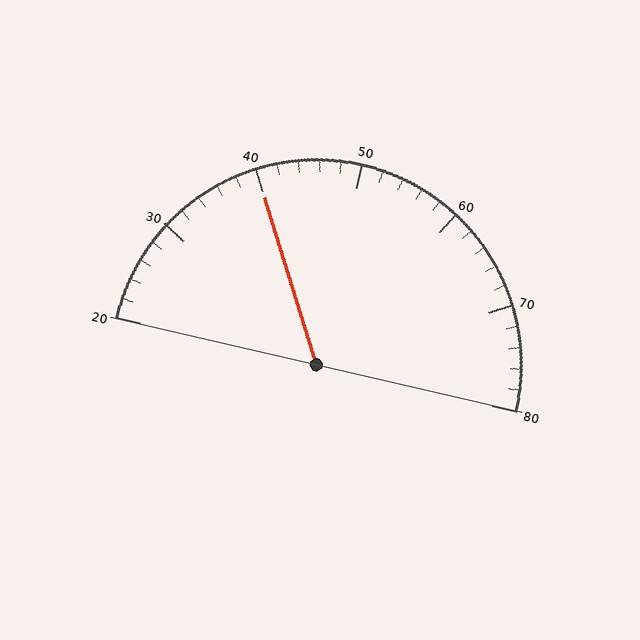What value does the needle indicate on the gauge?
The needle indicates approximately 40.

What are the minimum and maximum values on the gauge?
The gauge ranges from 20 to 80.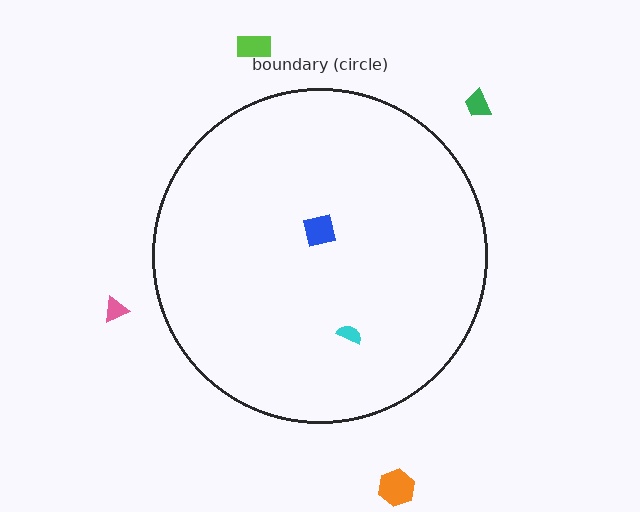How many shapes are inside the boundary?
2 inside, 4 outside.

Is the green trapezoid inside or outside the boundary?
Outside.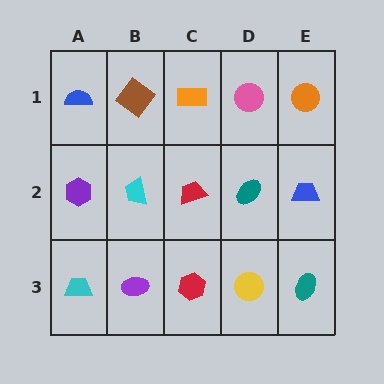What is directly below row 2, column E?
A teal ellipse.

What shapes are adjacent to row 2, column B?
A brown diamond (row 1, column B), a purple ellipse (row 3, column B), a purple hexagon (row 2, column A), a red trapezoid (row 2, column C).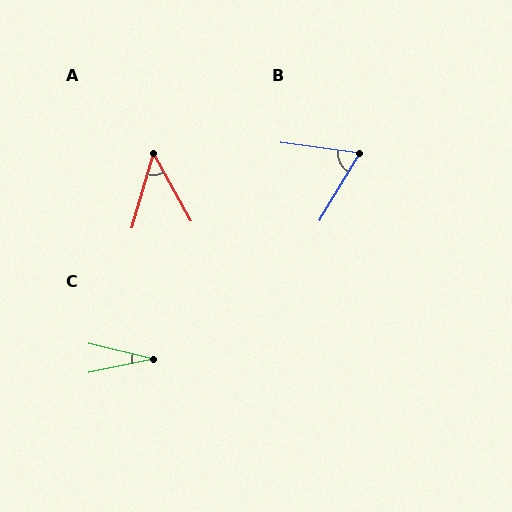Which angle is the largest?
B, at approximately 67 degrees.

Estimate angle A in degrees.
Approximately 45 degrees.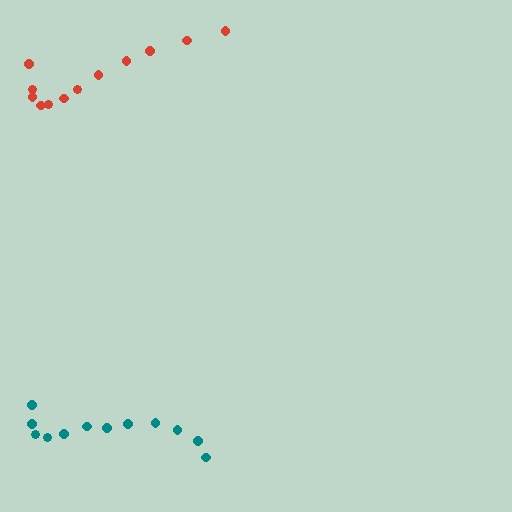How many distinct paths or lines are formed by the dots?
There are 2 distinct paths.